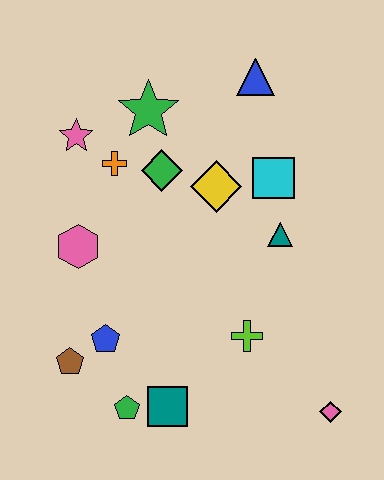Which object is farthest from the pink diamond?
The pink star is farthest from the pink diamond.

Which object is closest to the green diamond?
The orange cross is closest to the green diamond.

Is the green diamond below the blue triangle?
Yes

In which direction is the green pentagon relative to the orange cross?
The green pentagon is below the orange cross.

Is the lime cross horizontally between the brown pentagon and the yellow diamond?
No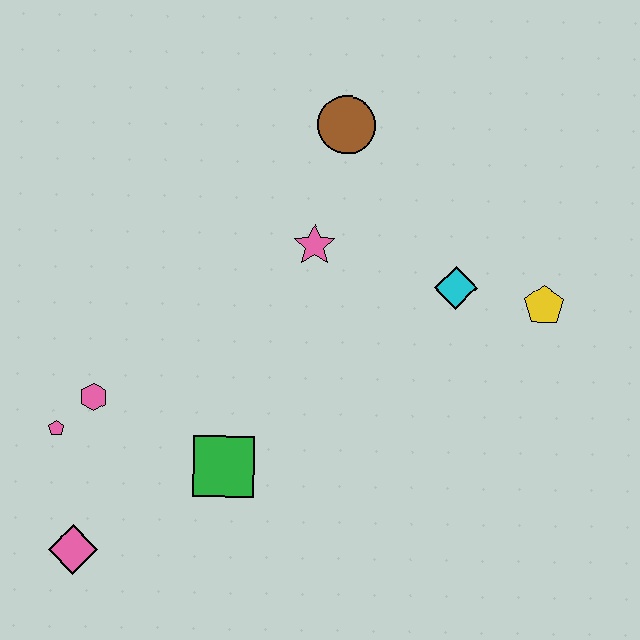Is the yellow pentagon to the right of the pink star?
Yes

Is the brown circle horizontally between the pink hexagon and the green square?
No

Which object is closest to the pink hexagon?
The pink pentagon is closest to the pink hexagon.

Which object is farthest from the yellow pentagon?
The pink diamond is farthest from the yellow pentagon.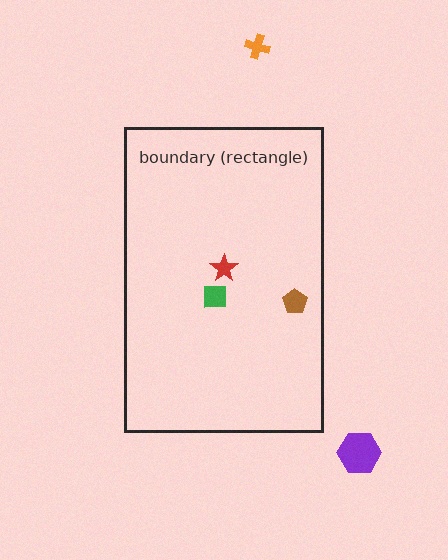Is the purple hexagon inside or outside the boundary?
Outside.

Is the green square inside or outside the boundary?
Inside.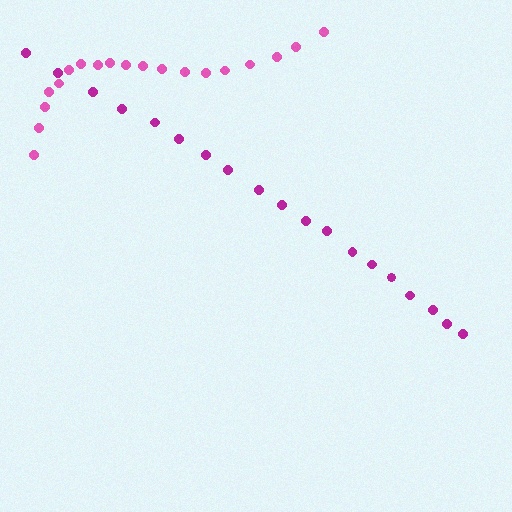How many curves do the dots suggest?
There are 2 distinct paths.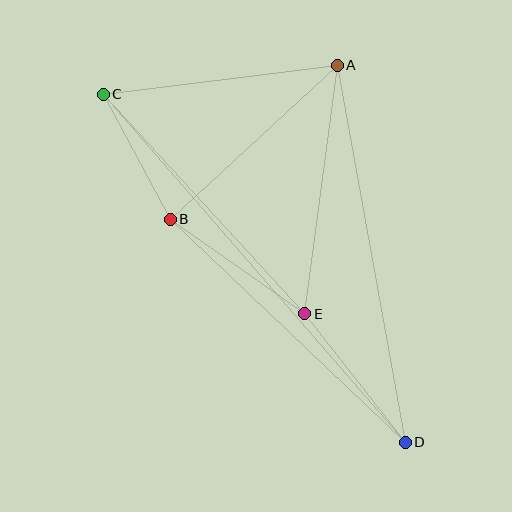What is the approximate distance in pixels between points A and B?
The distance between A and B is approximately 227 pixels.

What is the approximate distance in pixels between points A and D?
The distance between A and D is approximately 383 pixels.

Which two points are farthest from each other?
Points C and D are farthest from each other.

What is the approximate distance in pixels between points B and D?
The distance between B and D is approximately 324 pixels.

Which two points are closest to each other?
Points B and C are closest to each other.